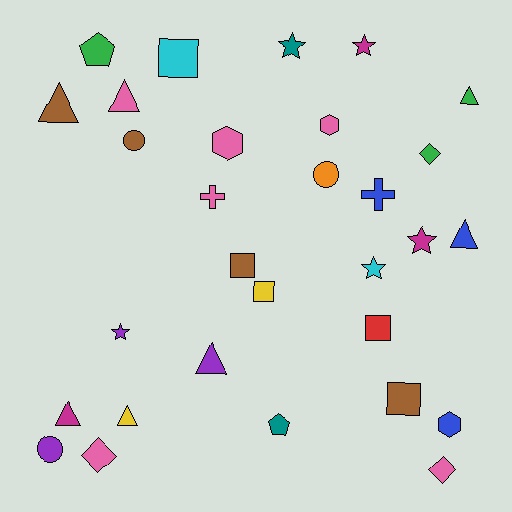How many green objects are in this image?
There are 3 green objects.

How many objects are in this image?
There are 30 objects.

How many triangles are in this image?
There are 7 triangles.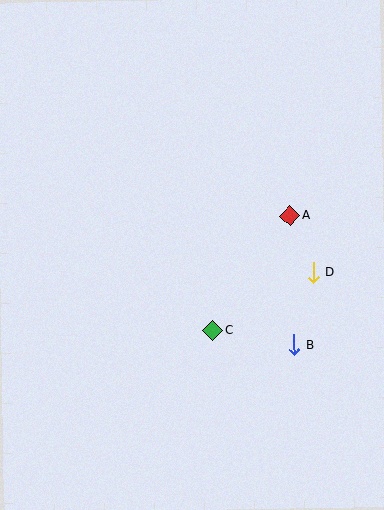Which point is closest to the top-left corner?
Point A is closest to the top-left corner.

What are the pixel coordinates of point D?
Point D is at (314, 272).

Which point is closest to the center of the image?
Point C at (213, 331) is closest to the center.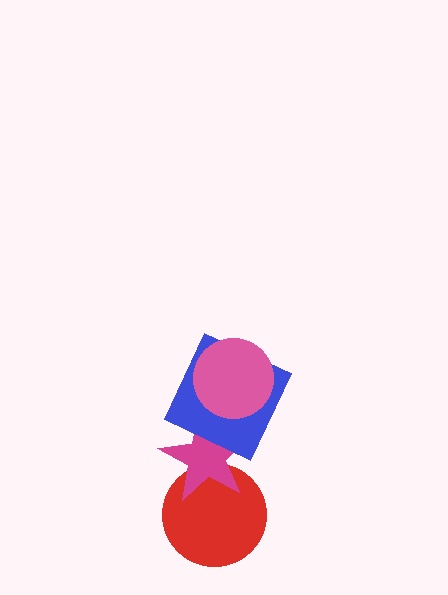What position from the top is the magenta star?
The magenta star is 3rd from the top.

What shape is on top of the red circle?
The magenta star is on top of the red circle.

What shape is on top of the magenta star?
The blue square is on top of the magenta star.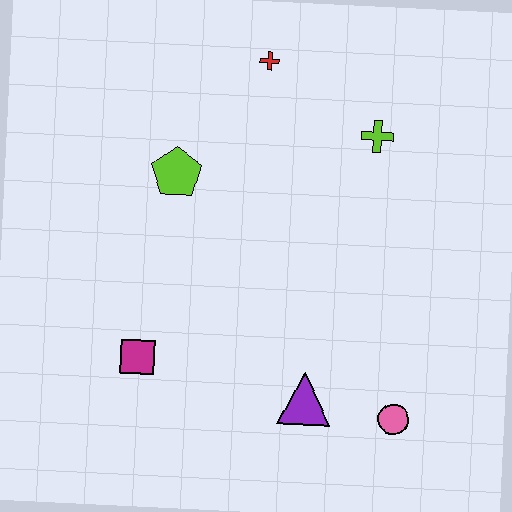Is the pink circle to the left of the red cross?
No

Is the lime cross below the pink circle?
No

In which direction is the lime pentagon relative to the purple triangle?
The lime pentagon is above the purple triangle.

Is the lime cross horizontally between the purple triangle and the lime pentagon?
No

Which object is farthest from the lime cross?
The magenta square is farthest from the lime cross.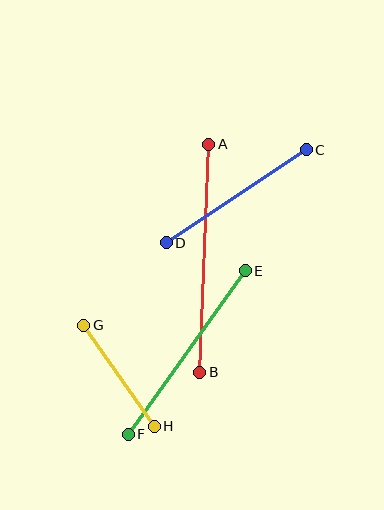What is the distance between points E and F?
The distance is approximately 201 pixels.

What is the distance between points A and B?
The distance is approximately 228 pixels.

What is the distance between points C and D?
The distance is approximately 168 pixels.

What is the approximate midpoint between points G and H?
The midpoint is at approximately (119, 376) pixels.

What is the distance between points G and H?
The distance is approximately 123 pixels.